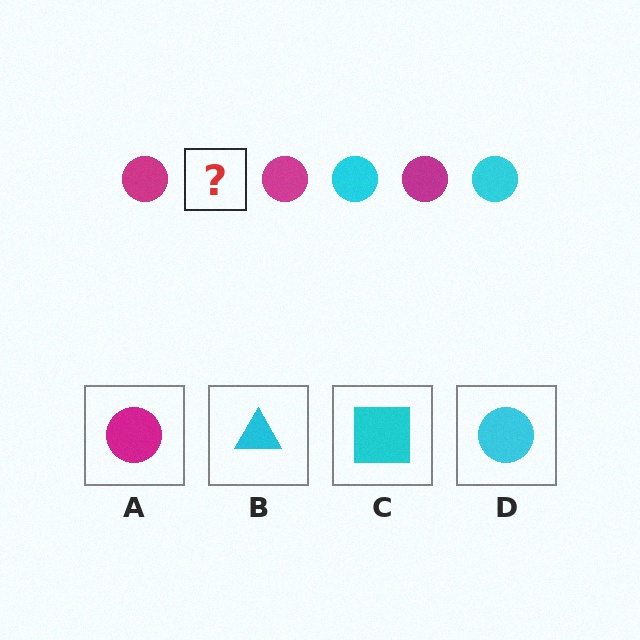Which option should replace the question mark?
Option D.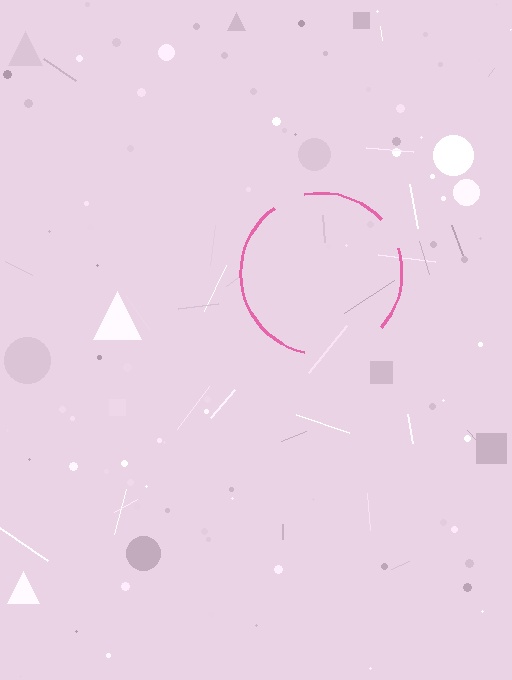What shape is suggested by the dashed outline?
The dashed outline suggests a circle.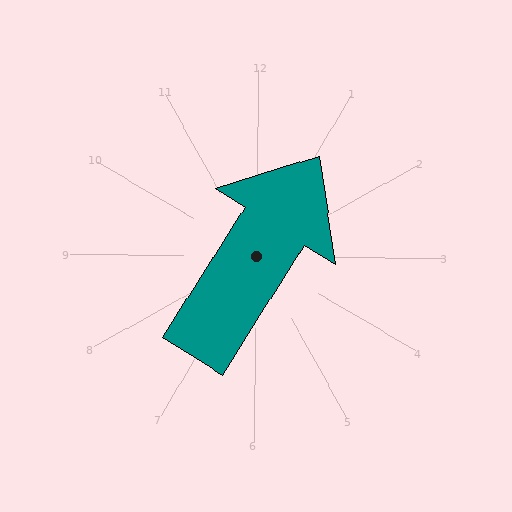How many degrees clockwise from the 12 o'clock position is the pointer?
Approximately 32 degrees.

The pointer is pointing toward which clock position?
Roughly 1 o'clock.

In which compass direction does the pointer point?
Northeast.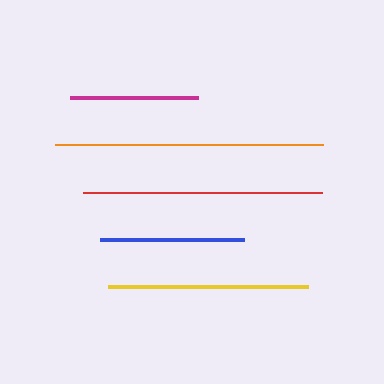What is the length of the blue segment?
The blue segment is approximately 145 pixels long.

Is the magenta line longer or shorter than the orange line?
The orange line is longer than the magenta line.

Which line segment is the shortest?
The magenta line is the shortest at approximately 129 pixels.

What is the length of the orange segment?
The orange segment is approximately 268 pixels long.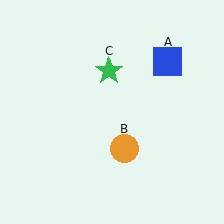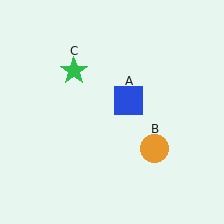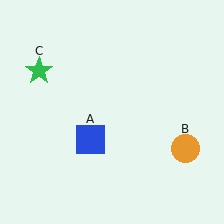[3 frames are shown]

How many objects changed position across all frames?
3 objects changed position: blue square (object A), orange circle (object B), green star (object C).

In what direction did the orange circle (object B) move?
The orange circle (object B) moved right.